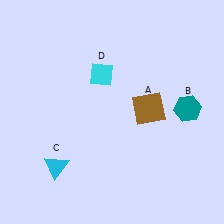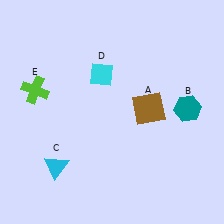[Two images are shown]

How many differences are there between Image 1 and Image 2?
There is 1 difference between the two images.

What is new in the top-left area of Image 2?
A lime cross (E) was added in the top-left area of Image 2.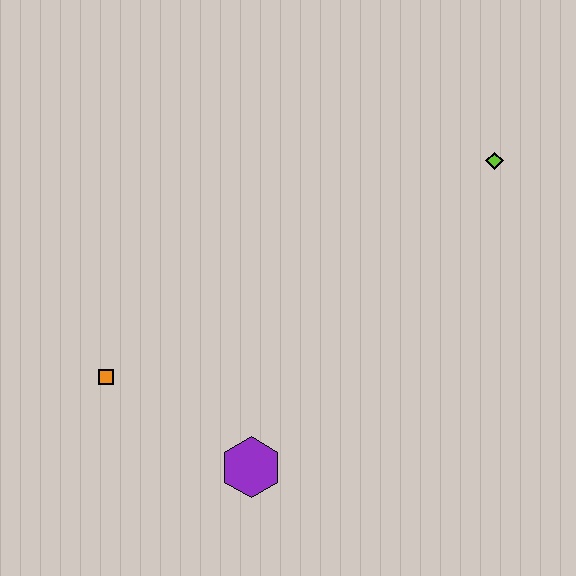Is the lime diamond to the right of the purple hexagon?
Yes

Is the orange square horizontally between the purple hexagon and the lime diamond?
No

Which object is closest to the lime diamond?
The purple hexagon is closest to the lime diamond.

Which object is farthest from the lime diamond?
The orange square is farthest from the lime diamond.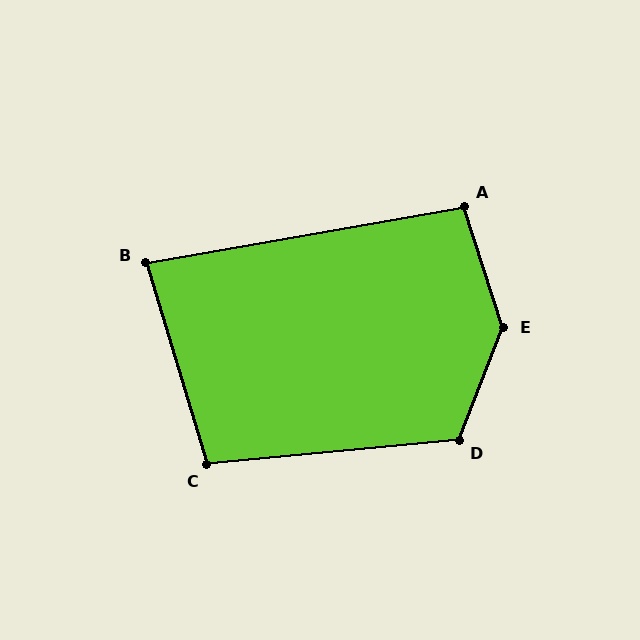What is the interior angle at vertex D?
Approximately 117 degrees (obtuse).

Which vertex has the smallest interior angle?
B, at approximately 83 degrees.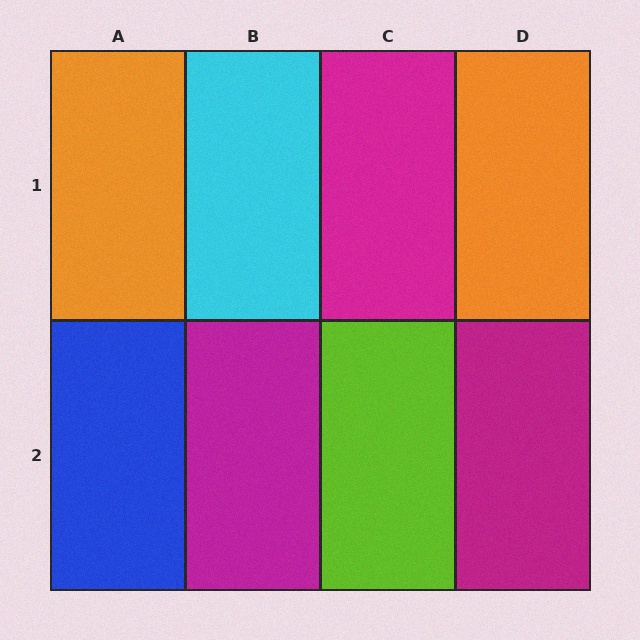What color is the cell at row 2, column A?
Blue.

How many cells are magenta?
3 cells are magenta.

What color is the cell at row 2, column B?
Magenta.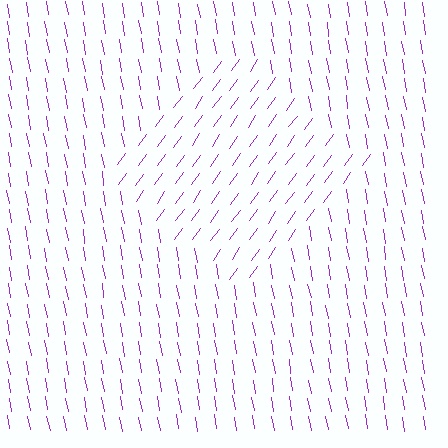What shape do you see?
I see a diamond.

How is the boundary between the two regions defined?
The boundary is defined purely by a change in line orientation (approximately 45 degrees difference). All lines are the same color and thickness.